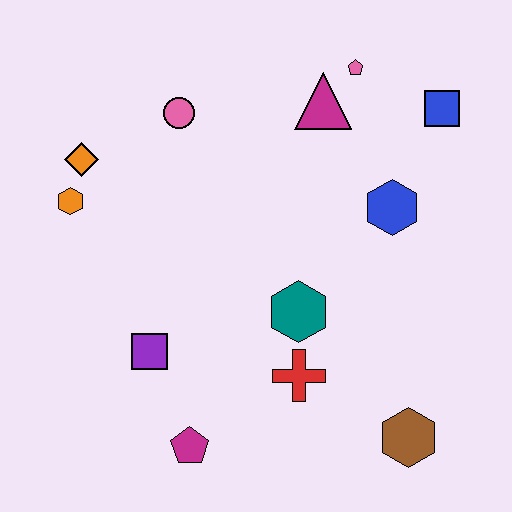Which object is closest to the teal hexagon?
The red cross is closest to the teal hexagon.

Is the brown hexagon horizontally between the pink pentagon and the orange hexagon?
No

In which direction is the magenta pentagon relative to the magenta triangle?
The magenta pentagon is below the magenta triangle.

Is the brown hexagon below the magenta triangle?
Yes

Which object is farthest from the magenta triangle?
The magenta pentagon is farthest from the magenta triangle.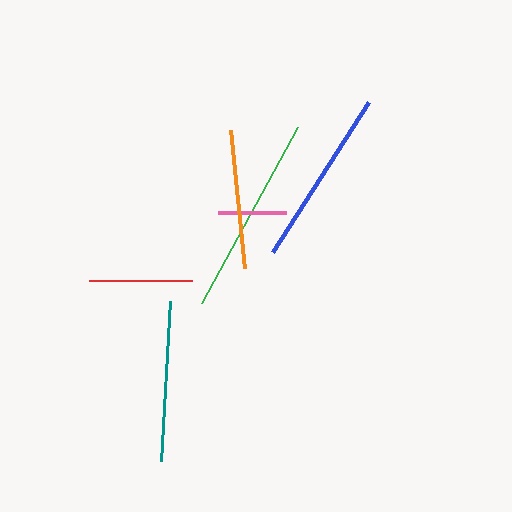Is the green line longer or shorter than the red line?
The green line is longer than the red line.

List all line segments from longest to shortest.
From longest to shortest: green, blue, teal, orange, red, pink.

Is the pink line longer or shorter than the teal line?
The teal line is longer than the pink line.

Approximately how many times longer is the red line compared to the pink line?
The red line is approximately 1.5 times the length of the pink line.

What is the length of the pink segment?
The pink segment is approximately 68 pixels long.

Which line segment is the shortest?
The pink line is the shortest at approximately 68 pixels.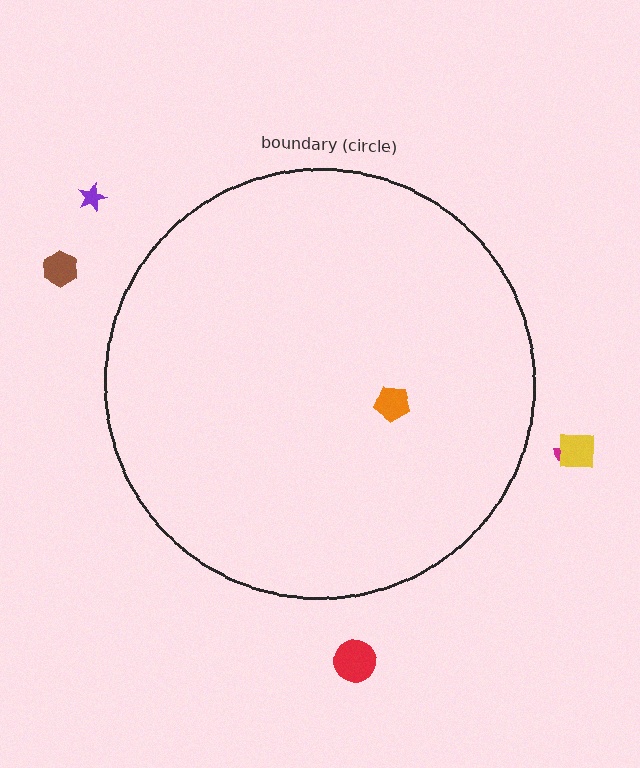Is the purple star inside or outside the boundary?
Outside.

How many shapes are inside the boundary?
1 inside, 5 outside.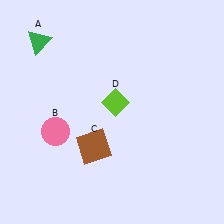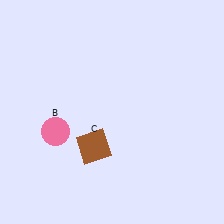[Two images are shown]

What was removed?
The green triangle (A), the lime diamond (D) were removed in Image 2.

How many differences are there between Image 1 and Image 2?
There are 2 differences between the two images.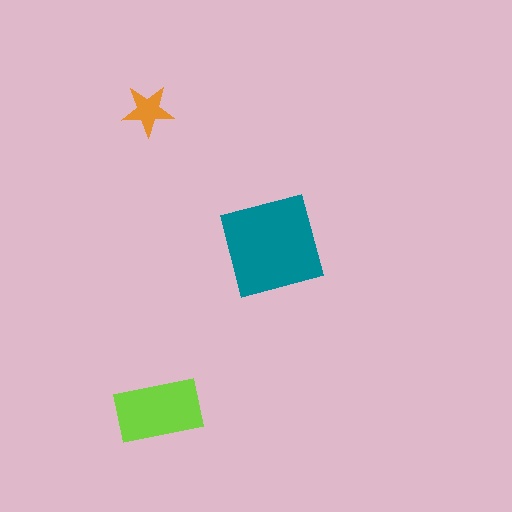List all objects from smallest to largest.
The orange star, the lime rectangle, the teal square.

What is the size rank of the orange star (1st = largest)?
3rd.